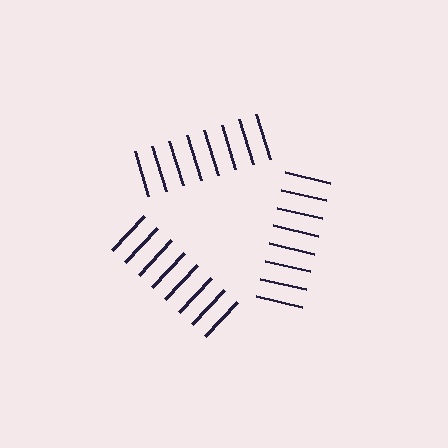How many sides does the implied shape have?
3 sides — the line-ends trace a triangle.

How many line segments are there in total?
24 — 8 along each of the 3 edges.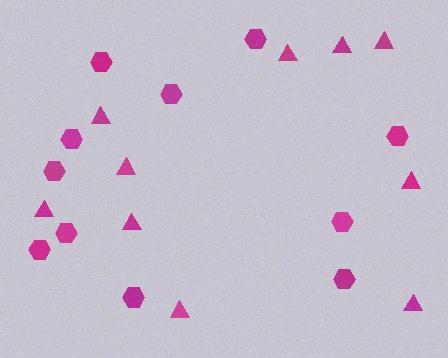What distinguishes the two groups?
There are 2 groups: one group of hexagons (11) and one group of triangles (10).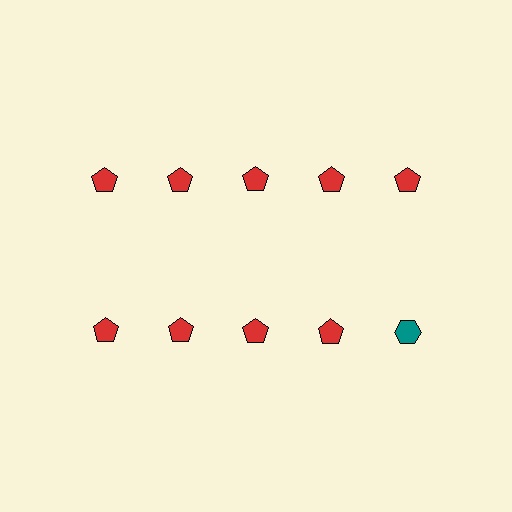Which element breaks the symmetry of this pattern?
The teal hexagon in the second row, rightmost column breaks the symmetry. All other shapes are red pentagons.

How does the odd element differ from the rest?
It differs in both color (teal instead of red) and shape (hexagon instead of pentagon).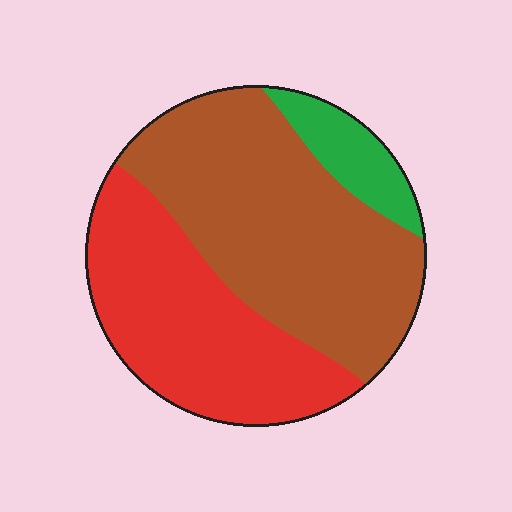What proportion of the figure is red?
Red covers roughly 40% of the figure.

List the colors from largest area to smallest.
From largest to smallest: brown, red, green.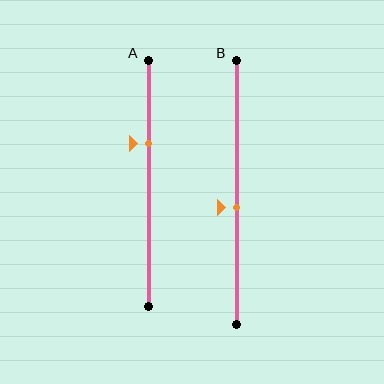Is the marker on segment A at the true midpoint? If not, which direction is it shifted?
No, the marker on segment A is shifted upward by about 16% of the segment length.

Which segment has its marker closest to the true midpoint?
Segment B has its marker closest to the true midpoint.